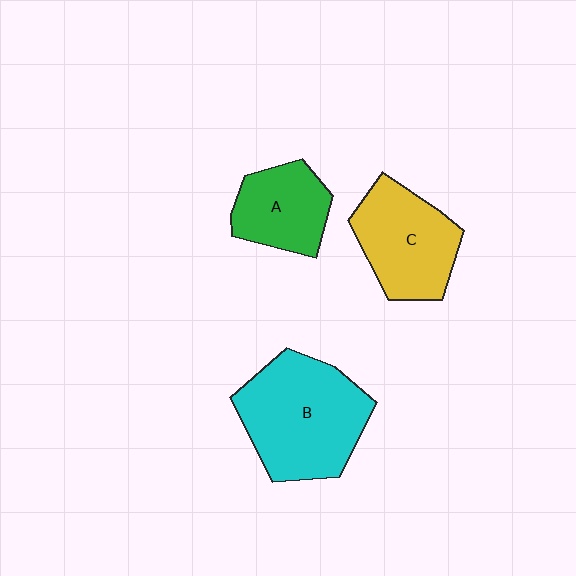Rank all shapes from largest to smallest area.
From largest to smallest: B (cyan), C (yellow), A (green).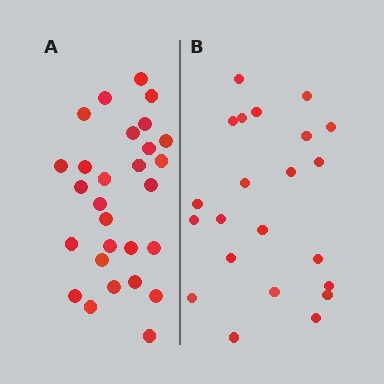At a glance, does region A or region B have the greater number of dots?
Region A (the left region) has more dots.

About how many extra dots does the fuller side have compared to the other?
Region A has about 6 more dots than region B.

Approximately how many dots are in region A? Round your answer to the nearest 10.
About 30 dots. (The exact count is 28, which rounds to 30.)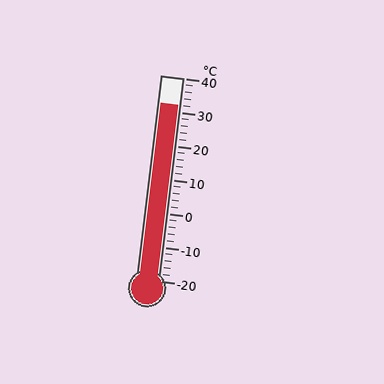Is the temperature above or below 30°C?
The temperature is above 30°C.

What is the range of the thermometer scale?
The thermometer scale ranges from -20°C to 40°C.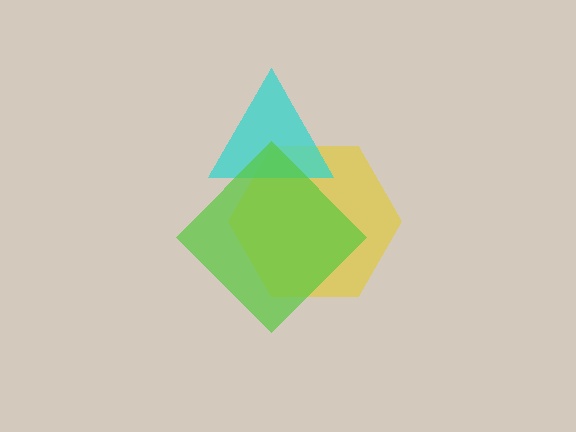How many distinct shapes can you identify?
There are 3 distinct shapes: a yellow hexagon, a cyan triangle, a lime diamond.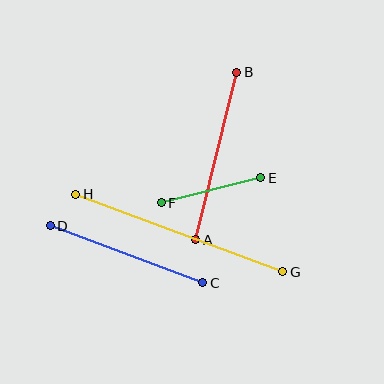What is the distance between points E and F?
The distance is approximately 103 pixels.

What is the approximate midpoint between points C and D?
The midpoint is at approximately (127, 254) pixels.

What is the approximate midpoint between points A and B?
The midpoint is at approximately (216, 156) pixels.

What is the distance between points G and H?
The distance is approximately 221 pixels.